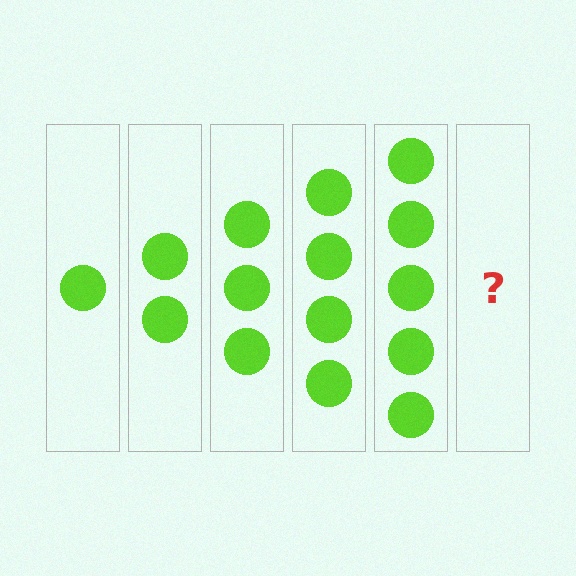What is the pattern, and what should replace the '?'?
The pattern is that each step adds one more circle. The '?' should be 6 circles.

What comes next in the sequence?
The next element should be 6 circles.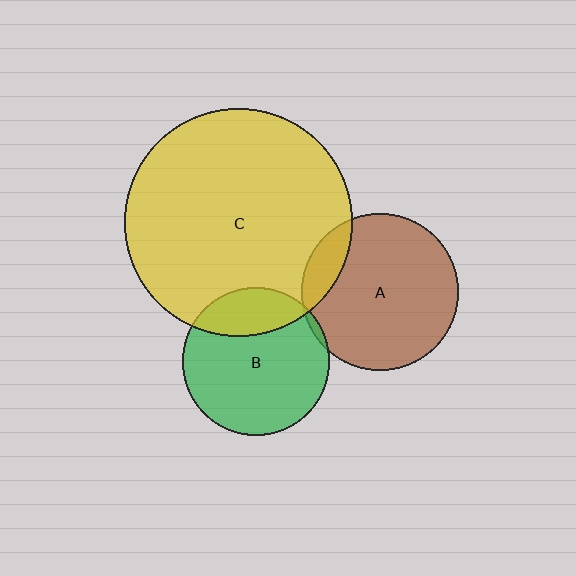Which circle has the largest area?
Circle C (yellow).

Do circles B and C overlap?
Yes.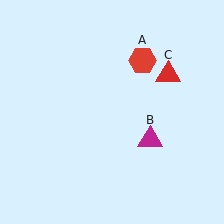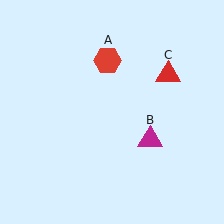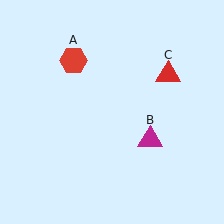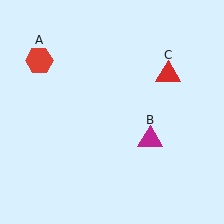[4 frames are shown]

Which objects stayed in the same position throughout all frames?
Magenta triangle (object B) and red triangle (object C) remained stationary.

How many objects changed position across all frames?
1 object changed position: red hexagon (object A).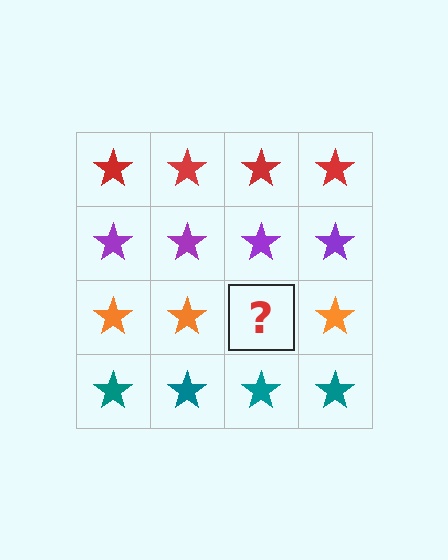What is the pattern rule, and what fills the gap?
The rule is that each row has a consistent color. The gap should be filled with an orange star.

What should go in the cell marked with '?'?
The missing cell should contain an orange star.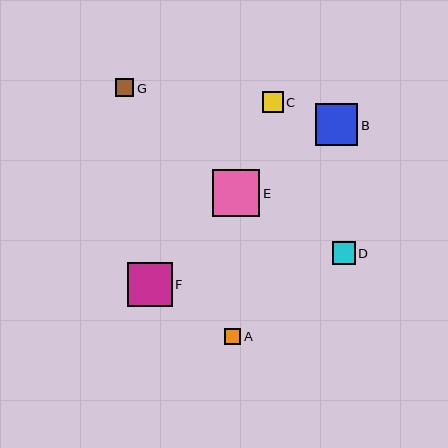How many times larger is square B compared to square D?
Square B is approximately 1.8 times the size of square D.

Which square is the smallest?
Square A is the smallest with a size of approximately 16 pixels.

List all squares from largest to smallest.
From largest to smallest: E, F, B, D, C, G, A.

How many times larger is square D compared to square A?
Square D is approximately 1.4 times the size of square A.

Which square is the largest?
Square E is the largest with a size of approximately 47 pixels.